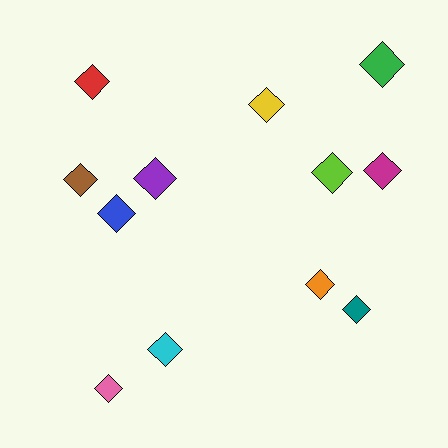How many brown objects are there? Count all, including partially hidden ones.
There is 1 brown object.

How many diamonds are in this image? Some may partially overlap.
There are 12 diamonds.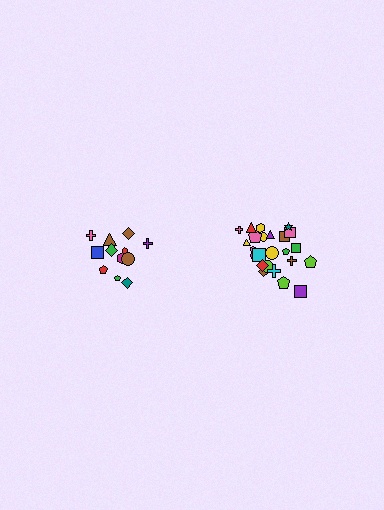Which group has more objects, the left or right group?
The right group.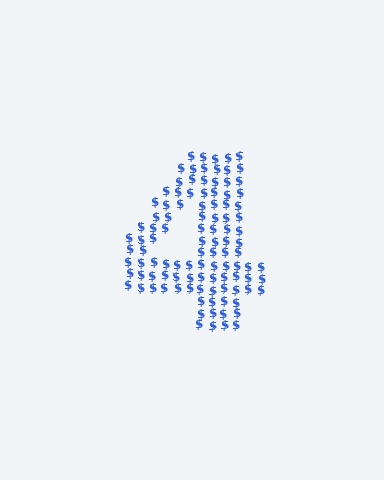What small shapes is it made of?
It is made of small dollar signs.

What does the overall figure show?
The overall figure shows the digit 4.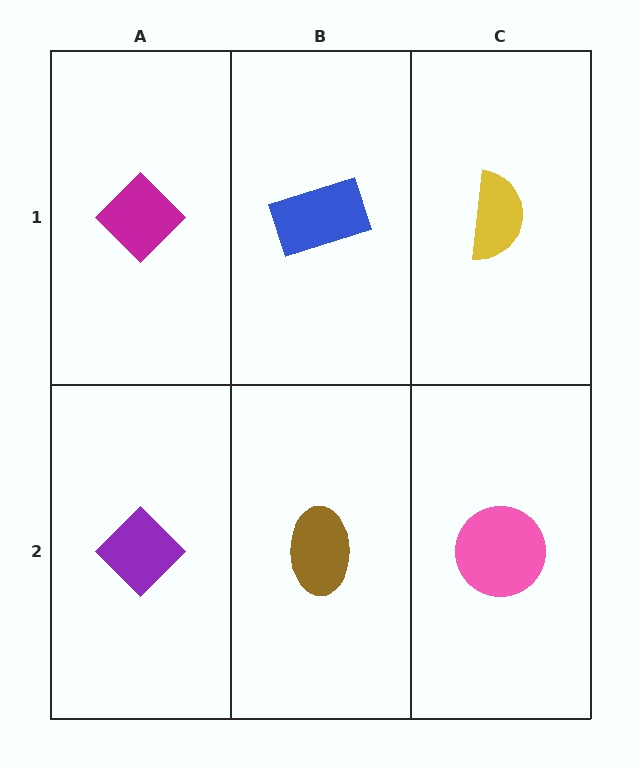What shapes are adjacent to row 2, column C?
A yellow semicircle (row 1, column C), a brown ellipse (row 2, column B).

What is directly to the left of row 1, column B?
A magenta diamond.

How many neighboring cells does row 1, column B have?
3.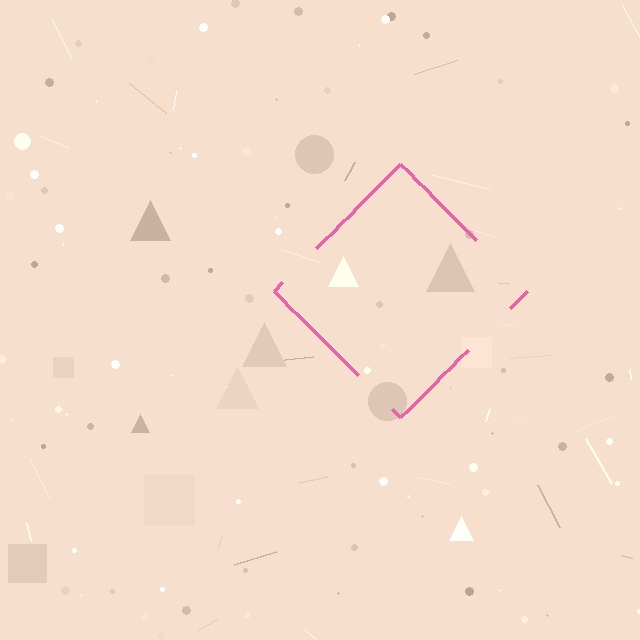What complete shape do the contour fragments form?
The contour fragments form a diamond.